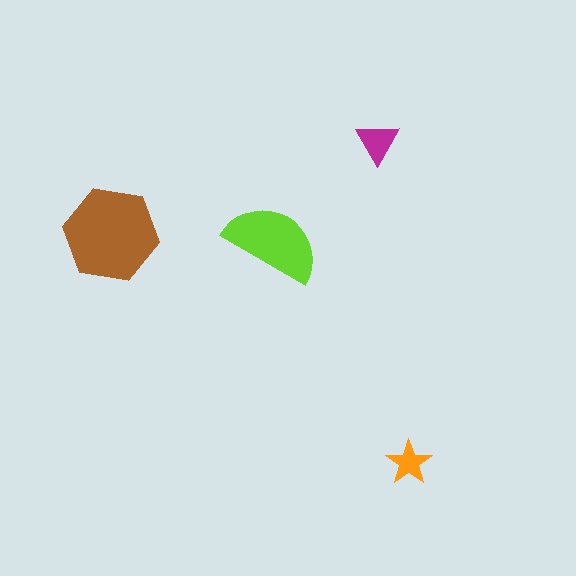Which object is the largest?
The brown hexagon.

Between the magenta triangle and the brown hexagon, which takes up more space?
The brown hexagon.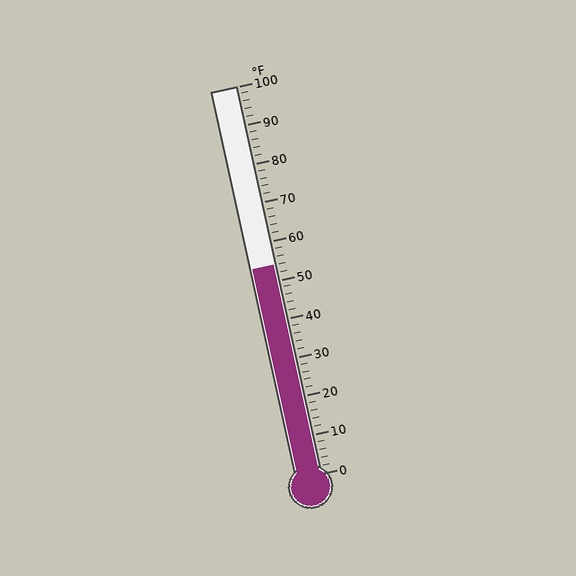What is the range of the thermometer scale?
The thermometer scale ranges from 0°F to 100°F.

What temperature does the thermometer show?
The thermometer shows approximately 54°F.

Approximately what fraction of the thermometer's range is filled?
The thermometer is filled to approximately 55% of its range.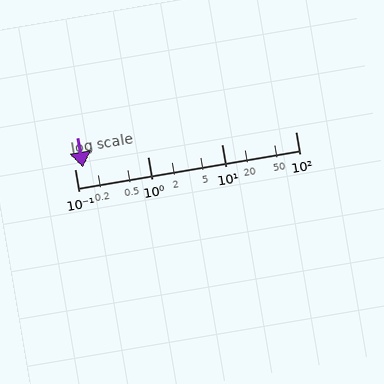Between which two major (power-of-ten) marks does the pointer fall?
The pointer is between 0.1 and 1.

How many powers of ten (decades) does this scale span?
The scale spans 3 decades, from 0.1 to 100.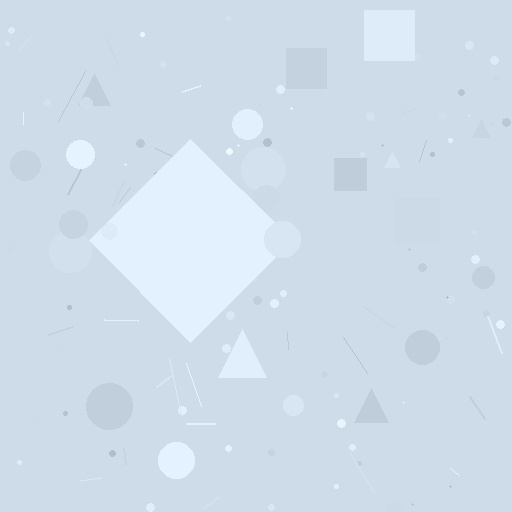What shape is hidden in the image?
A diamond is hidden in the image.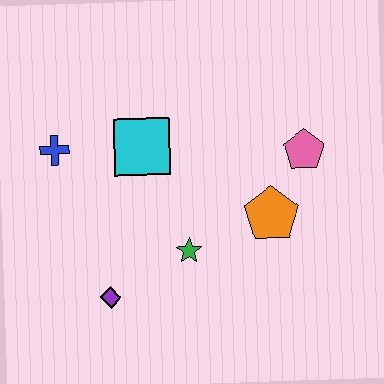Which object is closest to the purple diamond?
The green star is closest to the purple diamond.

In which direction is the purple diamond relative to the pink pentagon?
The purple diamond is to the left of the pink pentagon.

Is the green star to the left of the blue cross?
No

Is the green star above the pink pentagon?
No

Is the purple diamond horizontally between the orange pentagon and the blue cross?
Yes